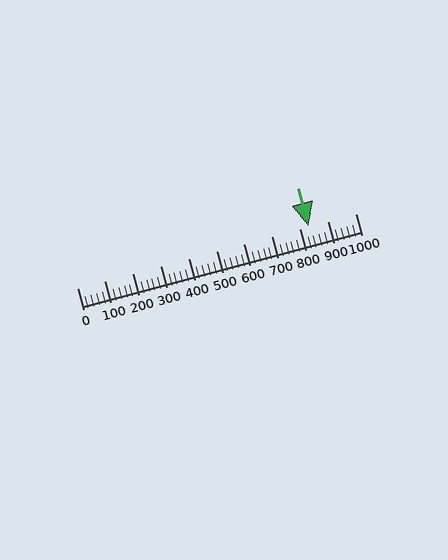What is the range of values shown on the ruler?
The ruler shows values from 0 to 1000.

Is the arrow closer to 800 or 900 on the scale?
The arrow is closer to 800.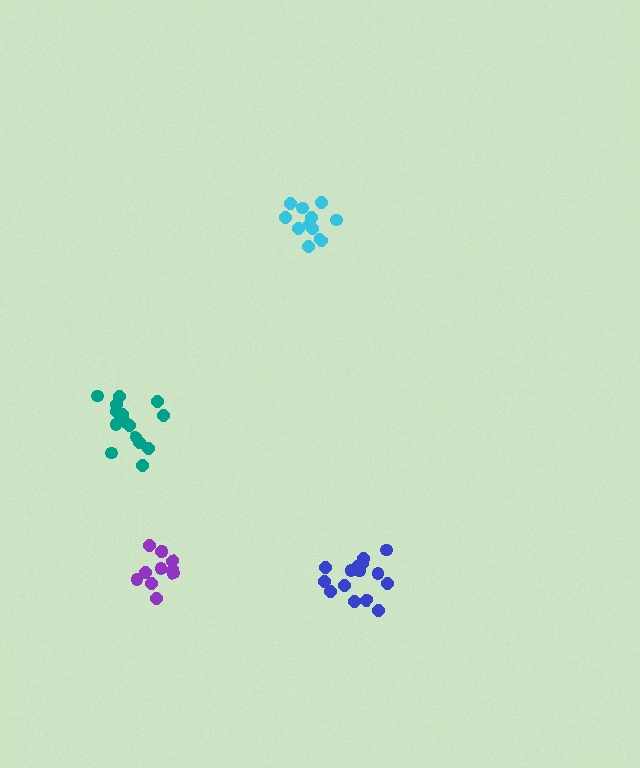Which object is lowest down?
The blue cluster is bottommost.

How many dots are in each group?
Group 1: 12 dots, Group 2: 15 dots, Group 3: 15 dots, Group 4: 11 dots (53 total).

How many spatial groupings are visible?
There are 4 spatial groupings.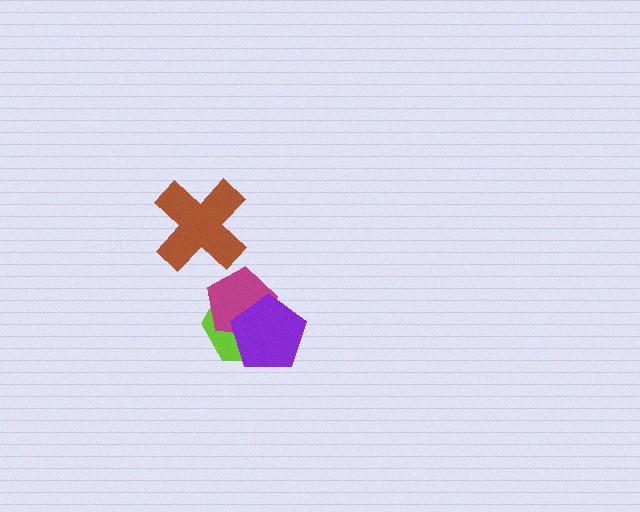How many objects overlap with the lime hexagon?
2 objects overlap with the lime hexagon.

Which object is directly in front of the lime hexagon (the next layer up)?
The magenta pentagon is directly in front of the lime hexagon.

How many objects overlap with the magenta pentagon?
2 objects overlap with the magenta pentagon.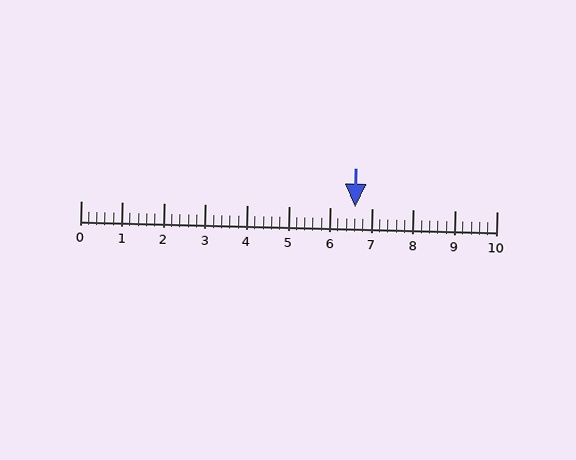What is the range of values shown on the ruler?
The ruler shows values from 0 to 10.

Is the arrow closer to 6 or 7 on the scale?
The arrow is closer to 7.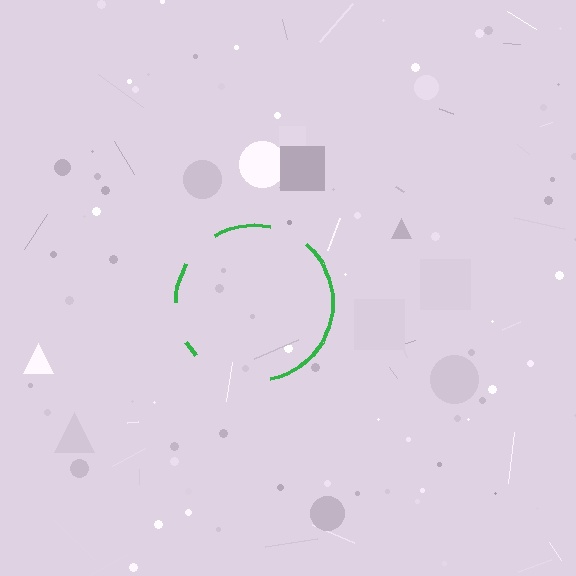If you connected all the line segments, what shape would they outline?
They would outline a circle.